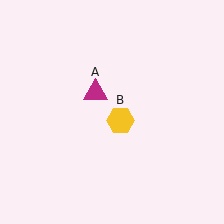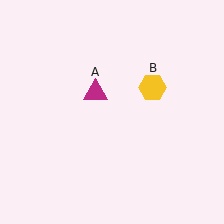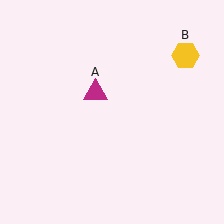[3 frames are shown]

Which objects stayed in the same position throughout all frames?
Magenta triangle (object A) remained stationary.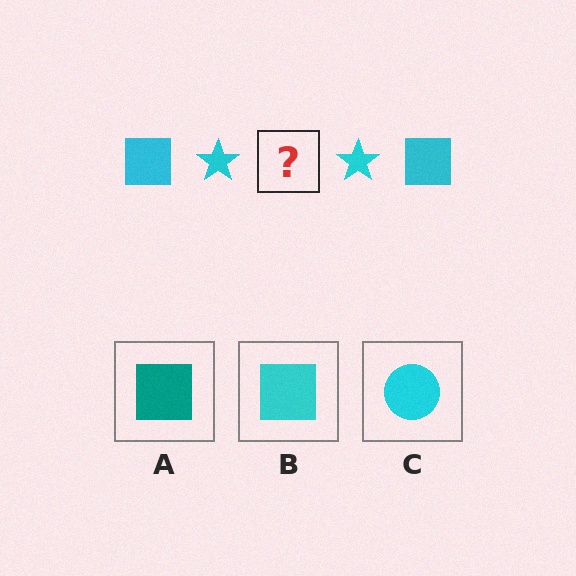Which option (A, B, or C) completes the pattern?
B.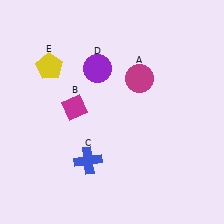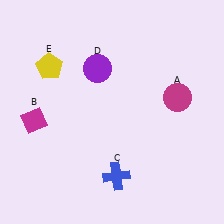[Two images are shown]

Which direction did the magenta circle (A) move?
The magenta circle (A) moved right.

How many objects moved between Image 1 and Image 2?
3 objects moved between the two images.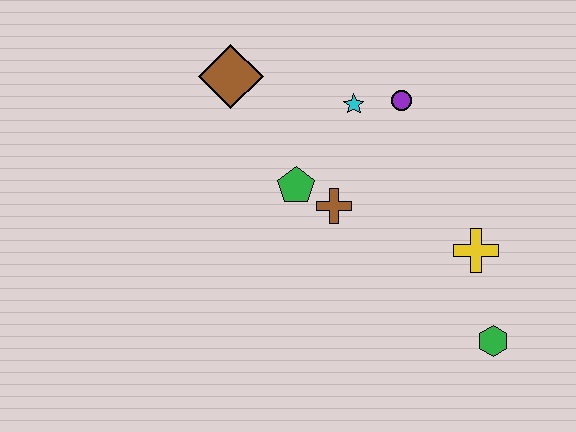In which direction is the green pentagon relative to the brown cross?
The green pentagon is to the left of the brown cross.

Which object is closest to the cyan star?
The purple circle is closest to the cyan star.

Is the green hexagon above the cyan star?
No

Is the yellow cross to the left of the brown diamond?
No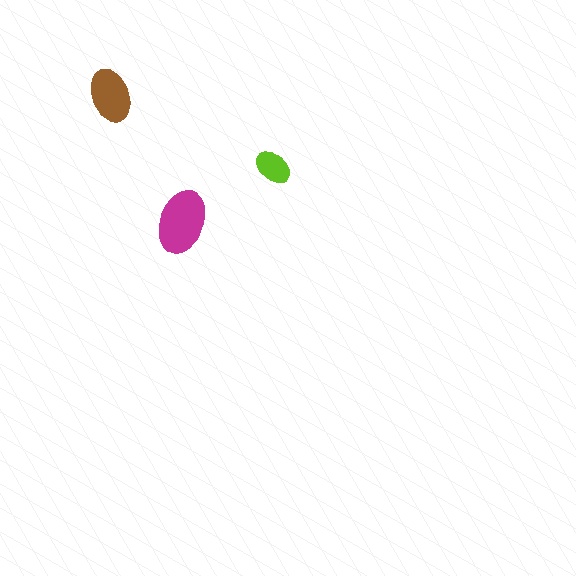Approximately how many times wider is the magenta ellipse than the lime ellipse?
About 1.5 times wider.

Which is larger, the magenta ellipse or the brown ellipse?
The magenta one.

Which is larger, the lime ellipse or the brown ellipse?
The brown one.